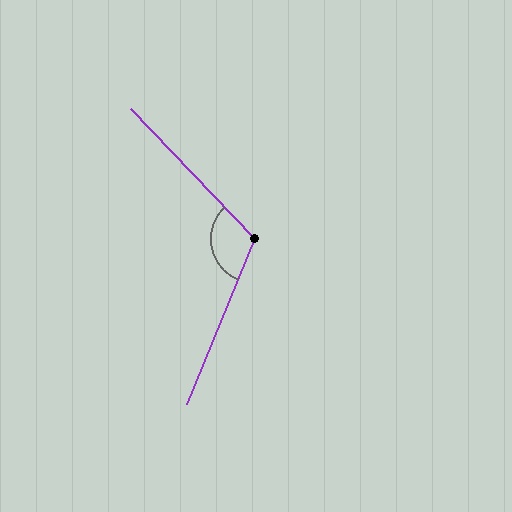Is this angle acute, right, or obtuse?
It is obtuse.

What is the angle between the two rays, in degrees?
Approximately 114 degrees.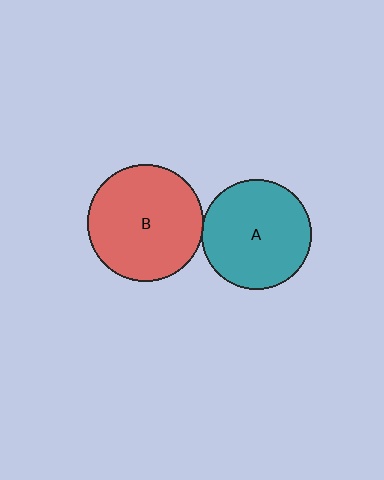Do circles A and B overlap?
Yes.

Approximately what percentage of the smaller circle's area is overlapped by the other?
Approximately 5%.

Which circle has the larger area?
Circle B (red).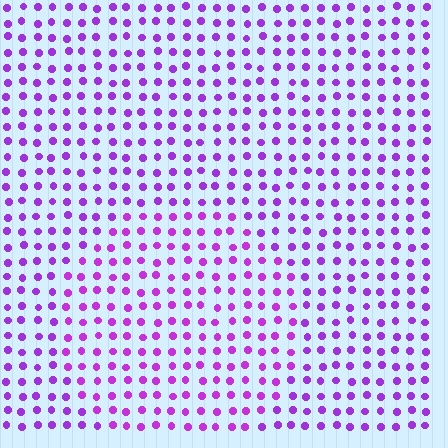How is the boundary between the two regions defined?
The boundary is defined purely by a slight shift in hue (about 14 degrees). Spacing, size, and orientation are identical on both sides.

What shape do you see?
I see a circle.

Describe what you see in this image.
The image is filled with small purple elements in a uniform arrangement. A circle-shaped region is visible where the elements are tinted to a slightly different hue, forming a subtle color boundary.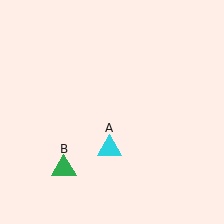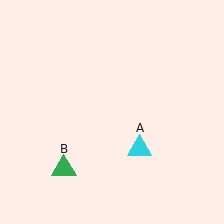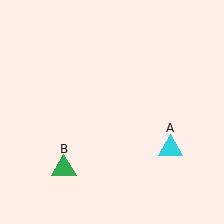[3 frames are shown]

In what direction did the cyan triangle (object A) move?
The cyan triangle (object A) moved right.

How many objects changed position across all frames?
1 object changed position: cyan triangle (object A).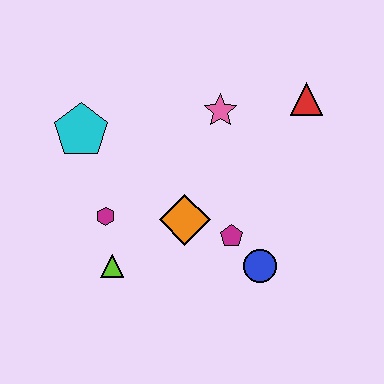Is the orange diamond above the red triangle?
No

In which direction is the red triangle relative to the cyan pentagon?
The red triangle is to the right of the cyan pentagon.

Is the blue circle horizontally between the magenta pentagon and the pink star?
No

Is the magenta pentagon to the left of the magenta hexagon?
No